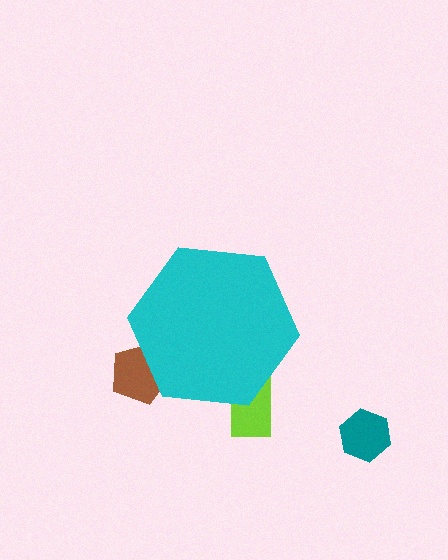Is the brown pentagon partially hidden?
Yes, the brown pentagon is partially hidden behind the cyan hexagon.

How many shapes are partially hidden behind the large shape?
2 shapes are partially hidden.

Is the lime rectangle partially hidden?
Yes, the lime rectangle is partially hidden behind the cyan hexagon.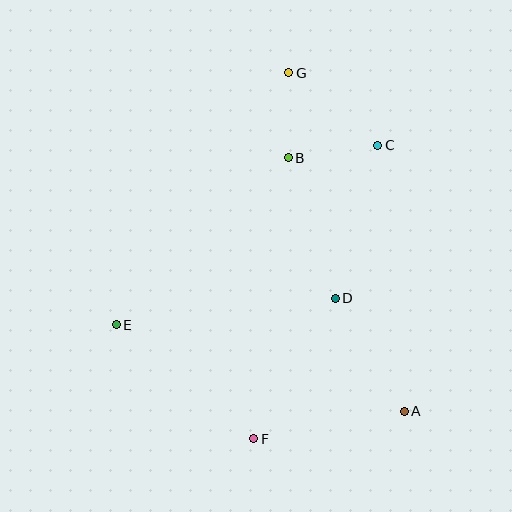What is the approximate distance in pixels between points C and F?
The distance between C and F is approximately 318 pixels.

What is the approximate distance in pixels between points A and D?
The distance between A and D is approximately 132 pixels.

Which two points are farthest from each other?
Points F and G are farthest from each other.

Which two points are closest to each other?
Points B and G are closest to each other.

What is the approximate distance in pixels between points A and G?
The distance between A and G is approximately 357 pixels.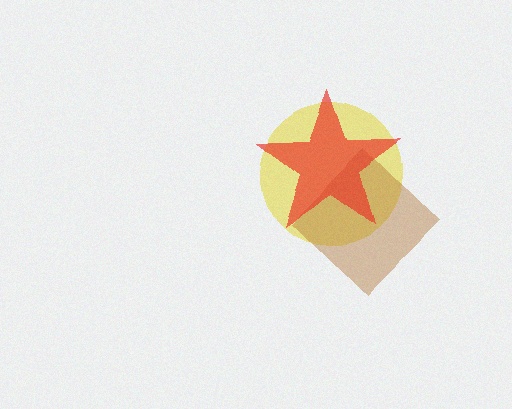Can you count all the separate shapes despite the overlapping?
Yes, there are 3 separate shapes.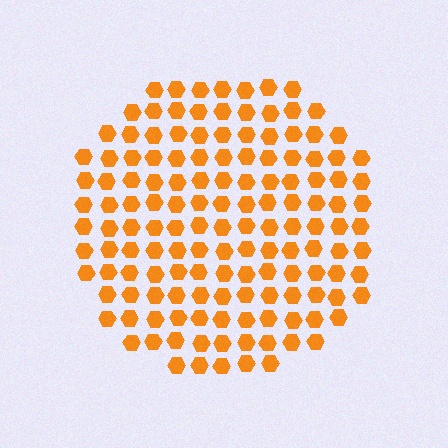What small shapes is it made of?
It is made of small hexagons.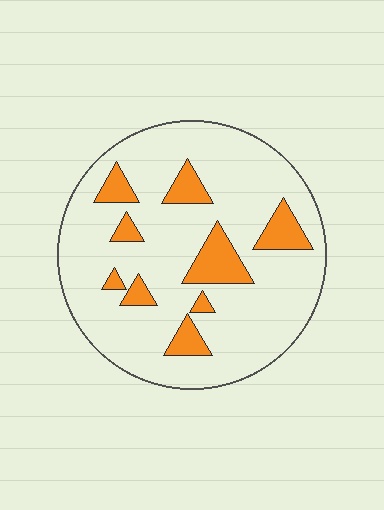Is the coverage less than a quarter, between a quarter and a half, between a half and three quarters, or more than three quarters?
Less than a quarter.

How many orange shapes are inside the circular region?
9.